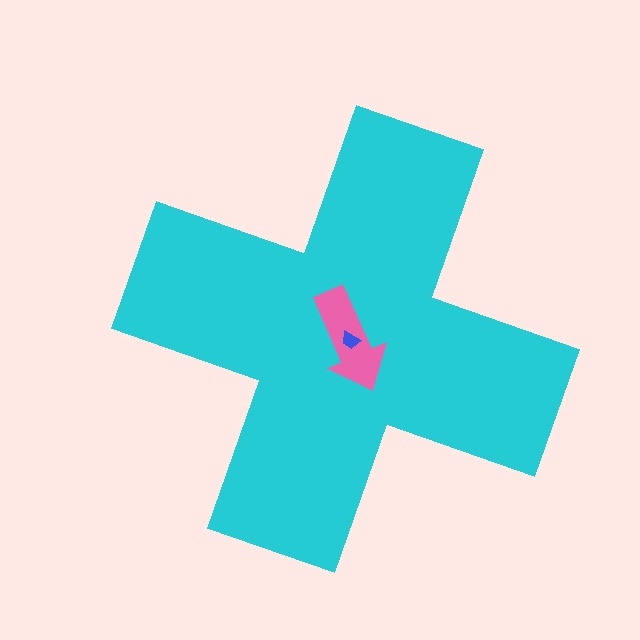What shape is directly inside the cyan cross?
The pink arrow.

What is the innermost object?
The blue trapezoid.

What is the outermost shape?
The cyan cross.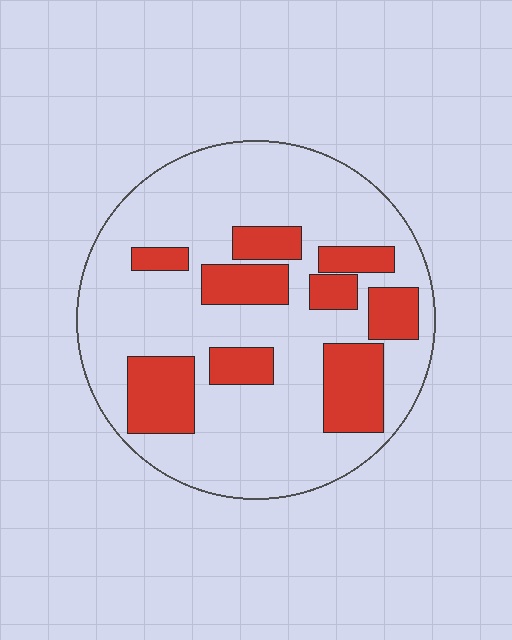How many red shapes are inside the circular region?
9.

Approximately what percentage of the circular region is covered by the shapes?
Approximately 25%.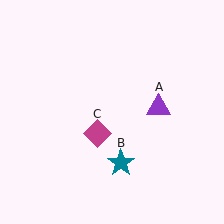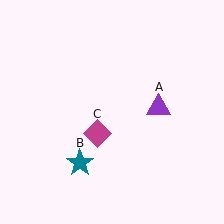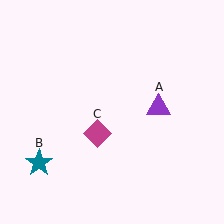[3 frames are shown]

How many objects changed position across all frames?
1 object changed position: teal star (object B).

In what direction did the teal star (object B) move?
The teal star (object B) moved left.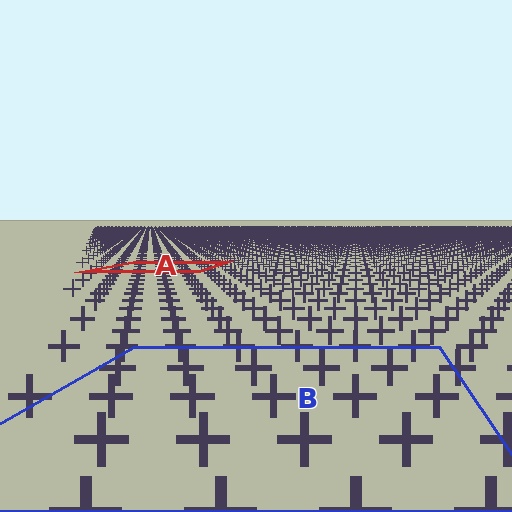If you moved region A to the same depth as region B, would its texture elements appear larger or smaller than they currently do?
They would appear larger. At a closer depth, the same texture elements are projected at a bigger on-screen size.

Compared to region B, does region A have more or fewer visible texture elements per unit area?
Region A has more texture elements per unit area — they are packed more densely because it is farther away.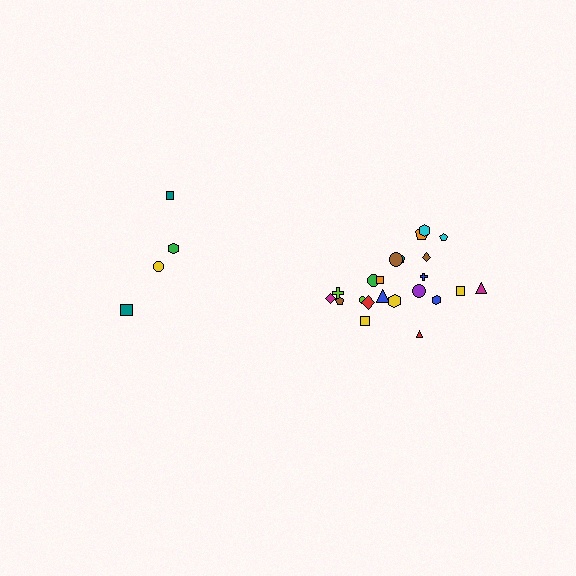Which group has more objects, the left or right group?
The right group.